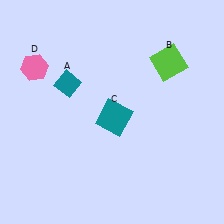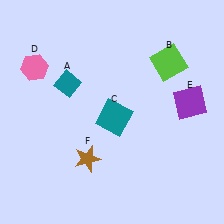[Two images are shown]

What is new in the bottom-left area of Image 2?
A brown star (F) was added in the bottom-left area of Image 2.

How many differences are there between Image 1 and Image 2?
There are 2 differences between the two images.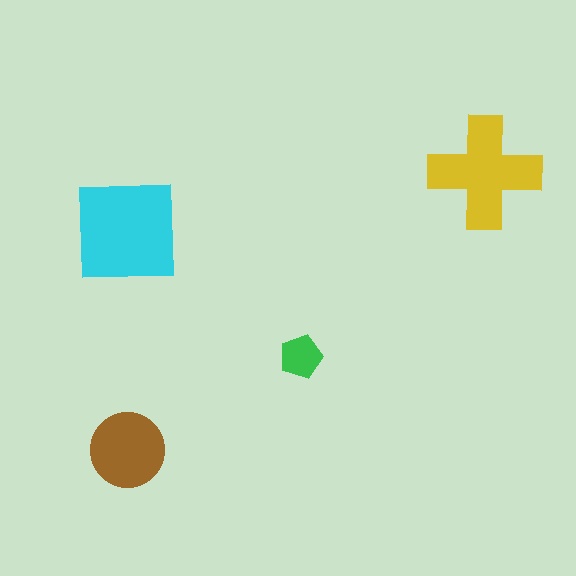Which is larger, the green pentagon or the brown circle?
The brown circle.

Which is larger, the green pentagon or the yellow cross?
The yellow cross.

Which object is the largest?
The cyan square.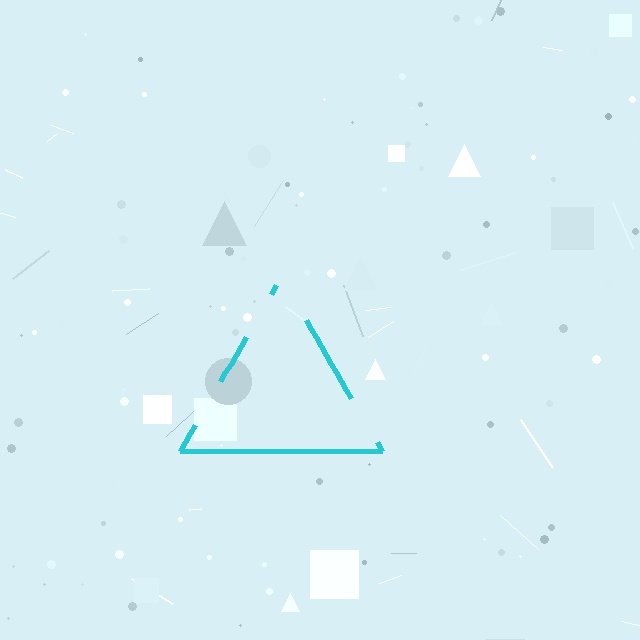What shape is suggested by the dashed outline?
The dashed outline suggests a triangle.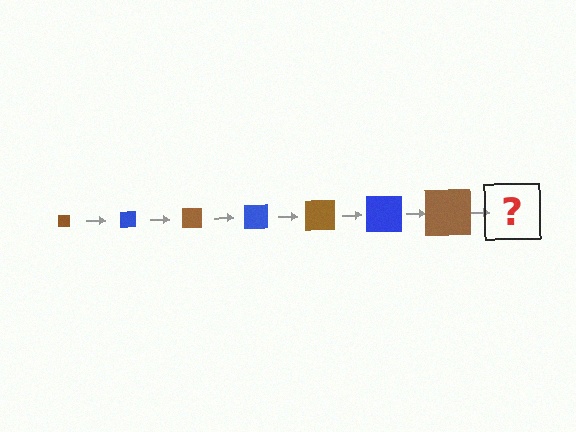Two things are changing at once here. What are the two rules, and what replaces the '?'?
The two rules are that the square grows larger each step and the color cycles through brown and blue. The '?' should be a blue square, larger than the previous one.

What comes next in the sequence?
The next element should be a blue square, larger than the previous one.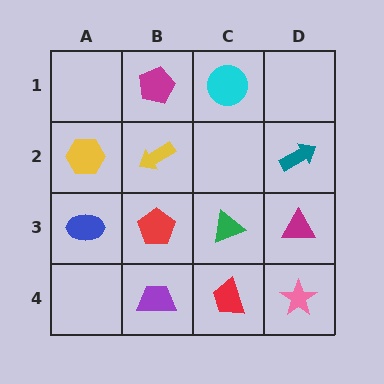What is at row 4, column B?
A purple trapezoid.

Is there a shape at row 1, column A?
No, that cell is empty.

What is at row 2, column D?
A teal arrow.